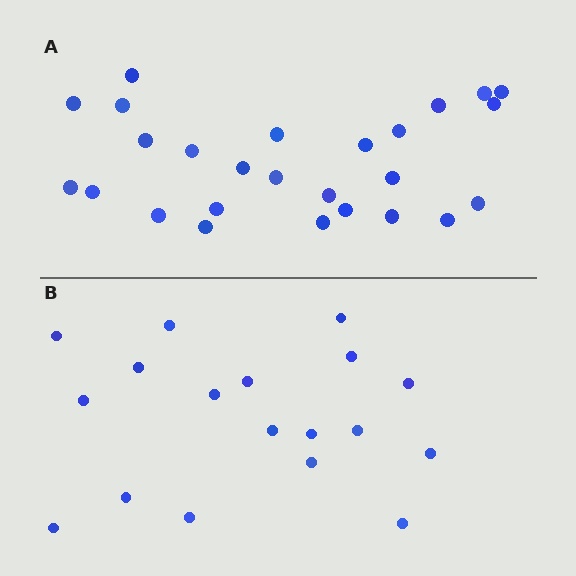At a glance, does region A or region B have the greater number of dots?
Region A (the top region) has more dots.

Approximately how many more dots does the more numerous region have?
Region A has roughly 8 or so more dots than region B.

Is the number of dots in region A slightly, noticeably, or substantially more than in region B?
Region A has noticeably more, but not dramatically so. The ratio is roughly 1.4 to 1.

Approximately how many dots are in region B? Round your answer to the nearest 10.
About 20 dots. (The exact count is 18, which rounds to 20.)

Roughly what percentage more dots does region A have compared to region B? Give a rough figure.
About 45% more.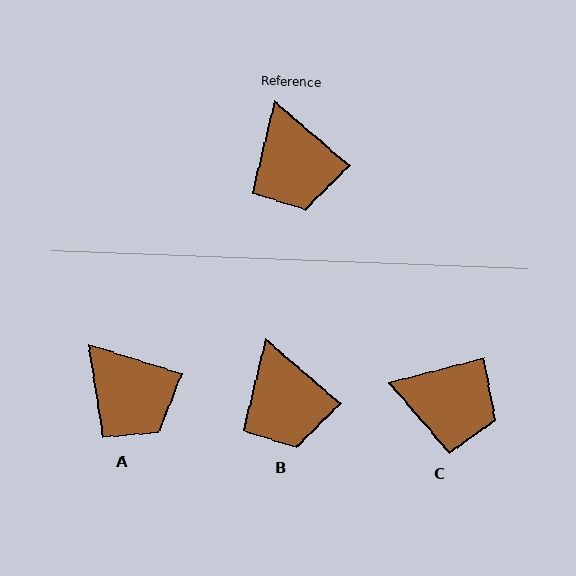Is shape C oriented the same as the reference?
No, it is off by about 55 degrees.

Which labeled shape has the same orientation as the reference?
B.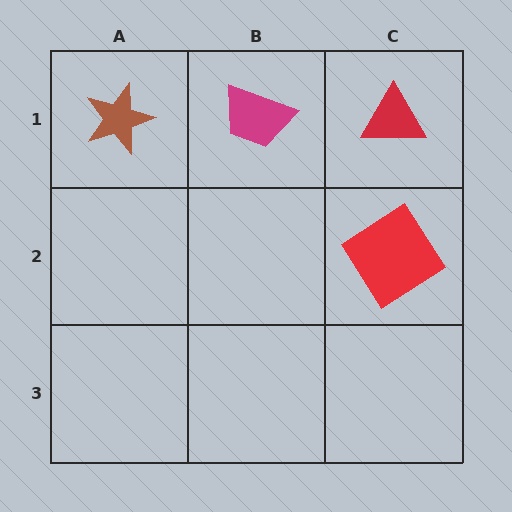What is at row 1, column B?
A magenta trapezoid.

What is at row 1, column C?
A red triangle.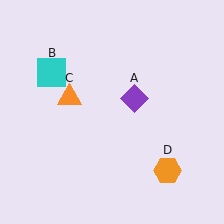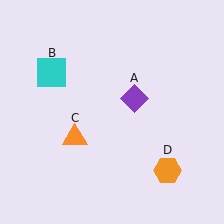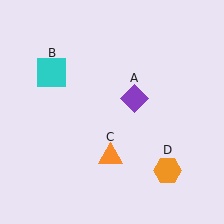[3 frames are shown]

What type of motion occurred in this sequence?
The orange triangle (object C) rotated counterclockwise around the center of the scene.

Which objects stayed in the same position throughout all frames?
Purple diamond (object A) and cyan square (object B) and orange hexagon (object D) remained stationary.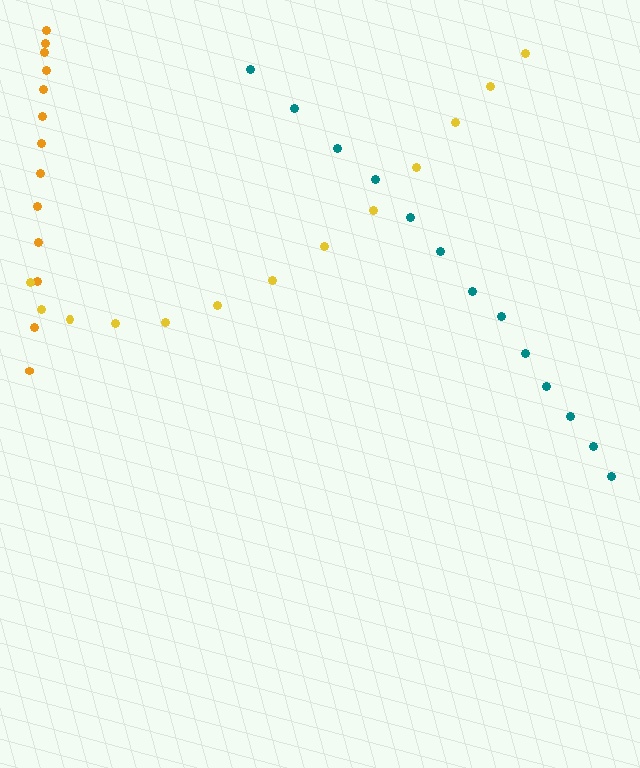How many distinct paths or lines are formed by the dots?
There are 3 distinct paths.